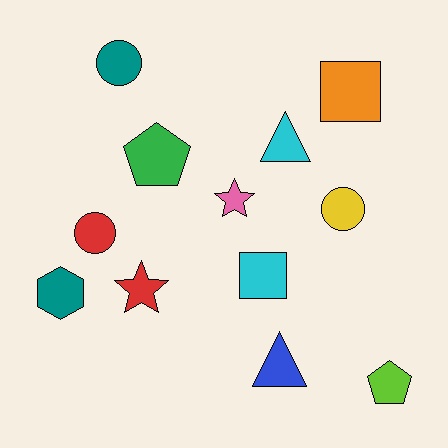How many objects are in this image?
There are 12 objects.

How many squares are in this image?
There are 2 squares.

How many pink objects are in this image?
There is 1 pink object.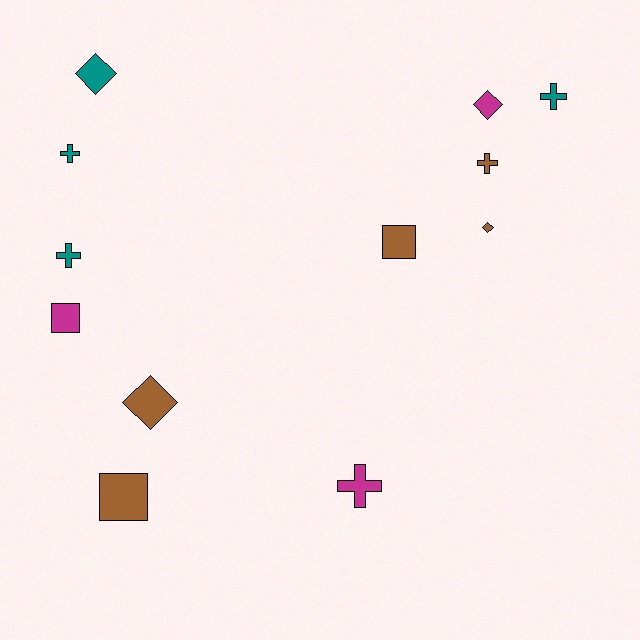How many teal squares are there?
There are no teal squares.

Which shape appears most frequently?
Cross, with 5 objects.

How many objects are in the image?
There are 12 objects.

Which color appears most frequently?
Brown, with 5 objects.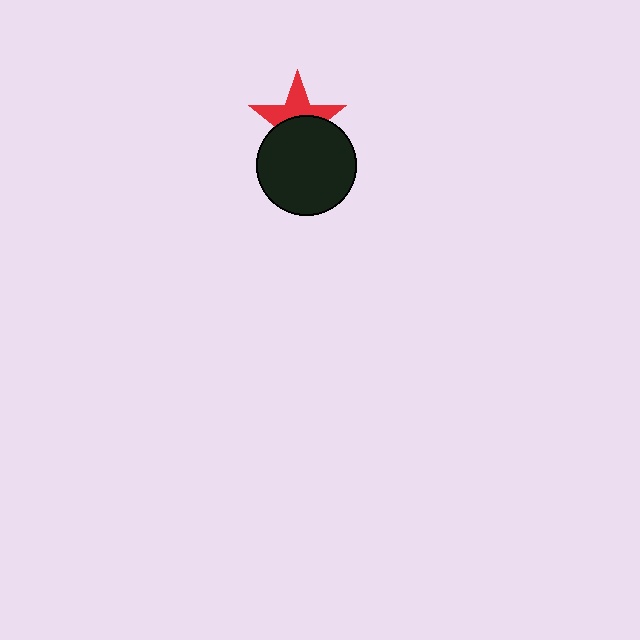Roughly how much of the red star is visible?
About half of it is visible (roughly 48%).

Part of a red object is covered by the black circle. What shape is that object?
It is a star.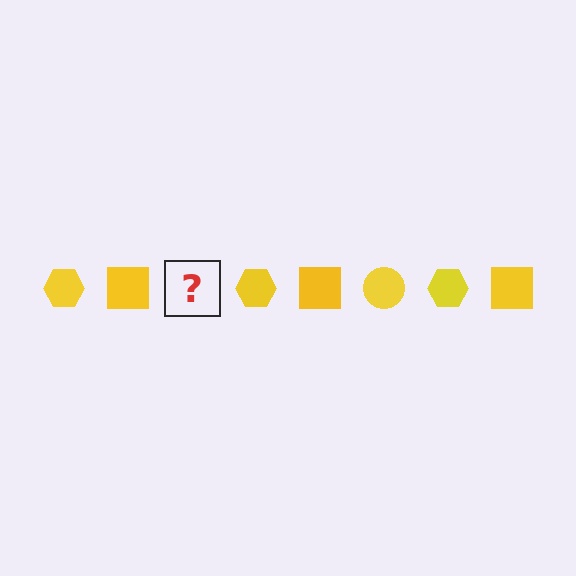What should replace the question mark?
The question mark should be replaced with a yellow circle.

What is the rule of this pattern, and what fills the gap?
The rule is that the pattern cycles through hexagon, square, circle shapes in yellow. The gap should be filled with a yellow circle.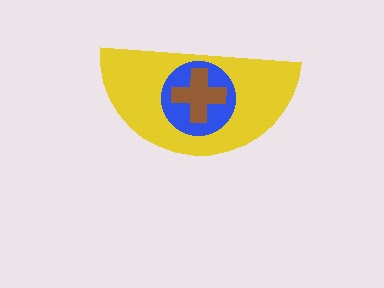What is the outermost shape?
The yellow semicircle.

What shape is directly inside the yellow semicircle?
The blue circle.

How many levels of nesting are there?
3.